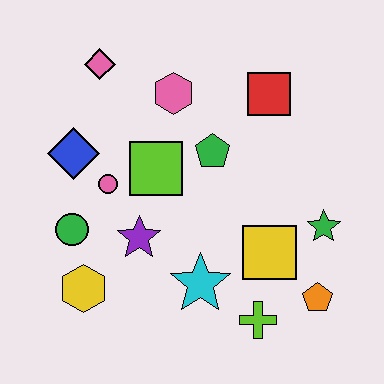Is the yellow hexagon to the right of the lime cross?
No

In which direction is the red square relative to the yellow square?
The red square is above the yellow square.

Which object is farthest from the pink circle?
The orange pentagon is farthest from the pink circle.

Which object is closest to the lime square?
The pink circle is closest to the lime square.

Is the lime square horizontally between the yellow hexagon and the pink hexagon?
Yes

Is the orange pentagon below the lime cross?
No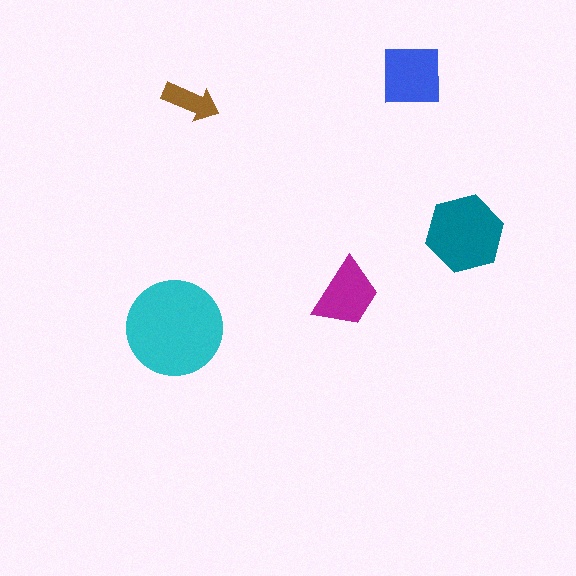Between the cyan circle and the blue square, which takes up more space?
The cyan circle.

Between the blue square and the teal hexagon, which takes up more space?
The teal hexagon.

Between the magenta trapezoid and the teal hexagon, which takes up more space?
The teal hexagon.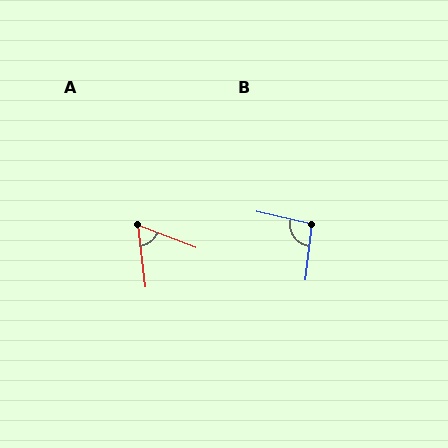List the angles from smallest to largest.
A (62°), B (96°).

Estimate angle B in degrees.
Approximately 96 degrees.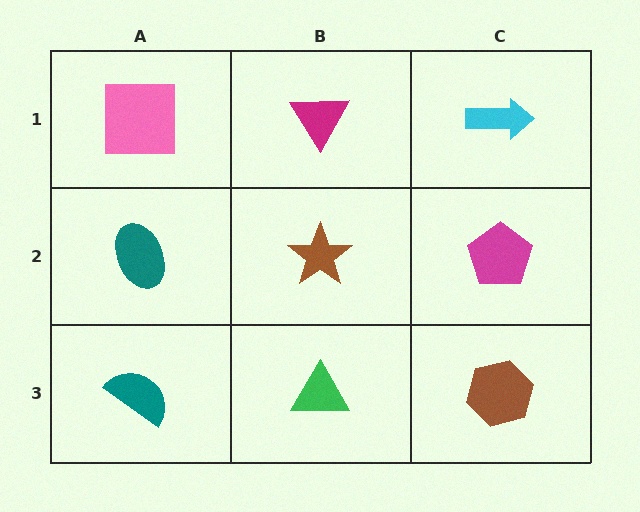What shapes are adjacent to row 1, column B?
A brown star (row 2, column B), a pink square (row 1, column A), a cyan arrow (row 1, column C).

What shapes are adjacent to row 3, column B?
A brown star (row 2, column B), a teal semicircle (row 3, column A), a brown hexagon (row 3, column C).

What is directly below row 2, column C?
A brown hexagon.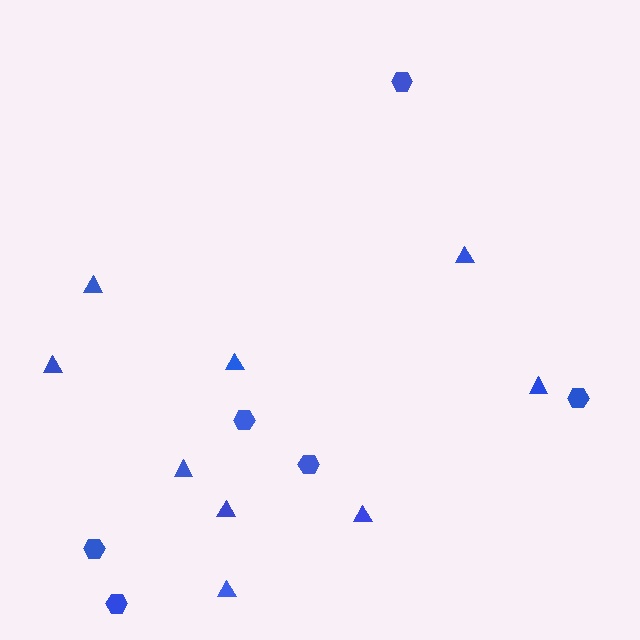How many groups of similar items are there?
There are 2 groups: one group of hexagons (6) and one group of triangles (9).